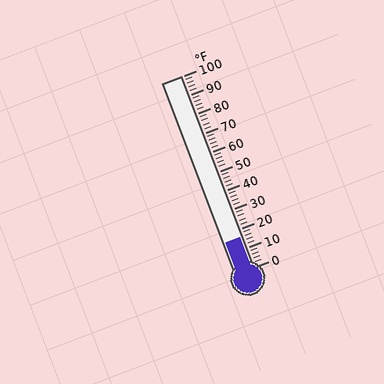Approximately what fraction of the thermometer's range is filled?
The thermometer is filled to approximately 15% of its range.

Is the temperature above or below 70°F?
The temperature is below 70°F.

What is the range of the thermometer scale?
The thermometer scale ranges from 0°F to 100°F.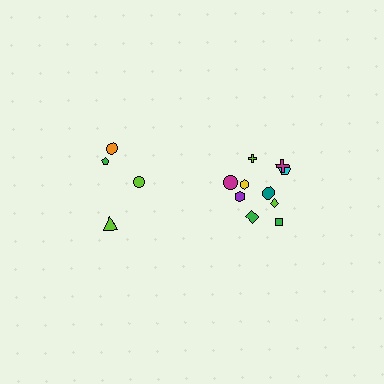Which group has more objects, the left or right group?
The right group.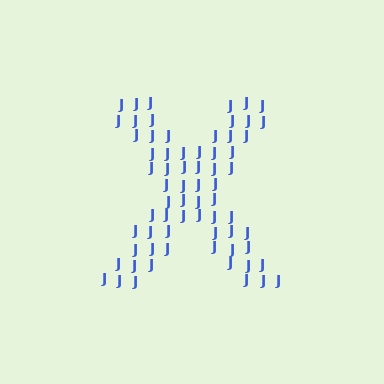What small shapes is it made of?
It is made of small letter J's.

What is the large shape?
The large shape is the letter X.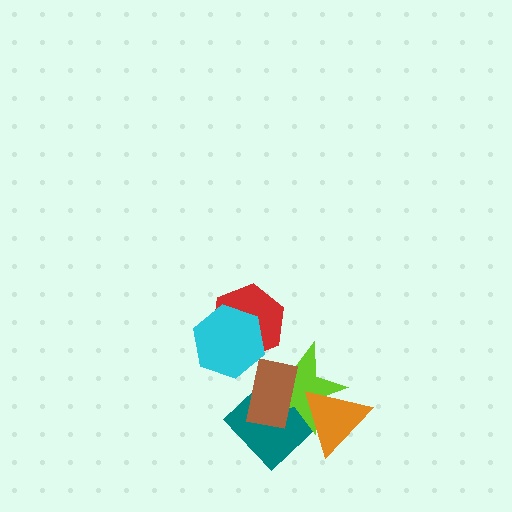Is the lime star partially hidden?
Yes, it is partially covered by another shape.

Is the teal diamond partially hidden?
Yes, it is partially covered by another shape.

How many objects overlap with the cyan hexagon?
1 object overlaps with the cyan hexagon.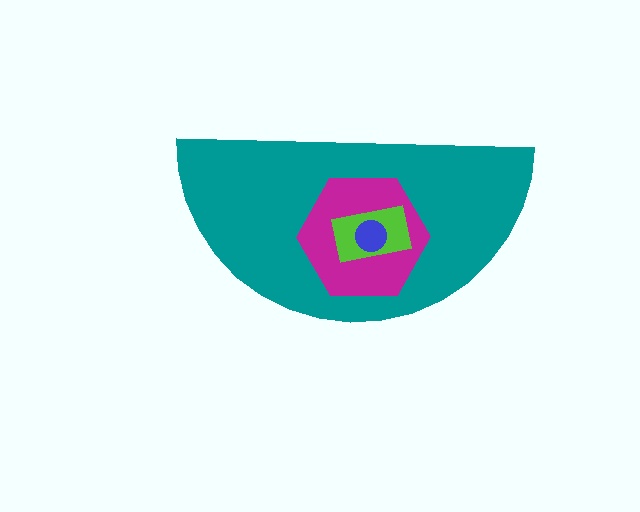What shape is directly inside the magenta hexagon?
The lime rectangle.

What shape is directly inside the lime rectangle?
The blue circle.